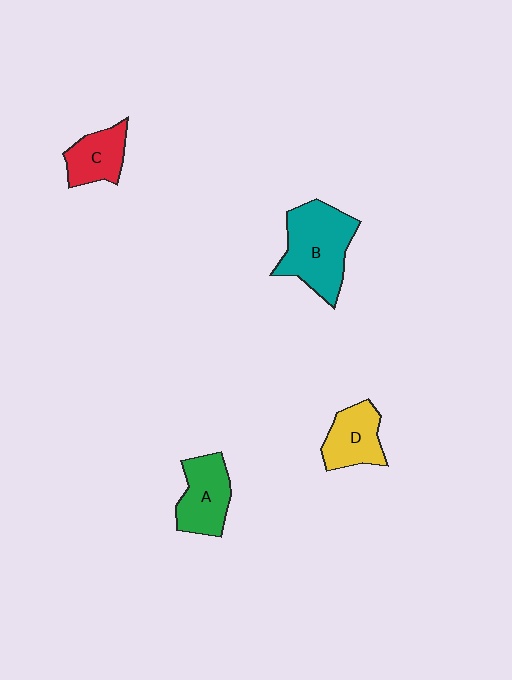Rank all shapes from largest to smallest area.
From largest to smallest: B (teal), A (green), D (yellow), C (red).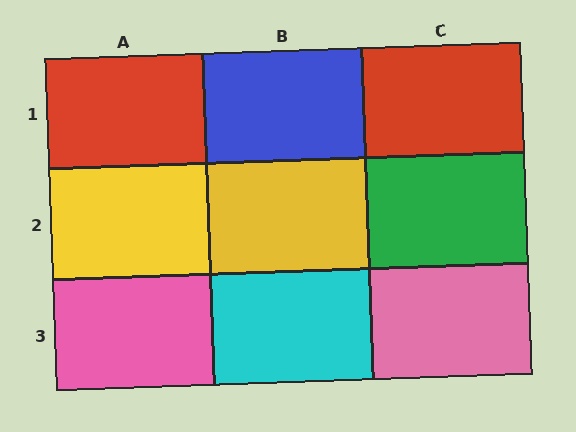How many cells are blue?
1 cell is blue.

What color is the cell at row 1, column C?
Red.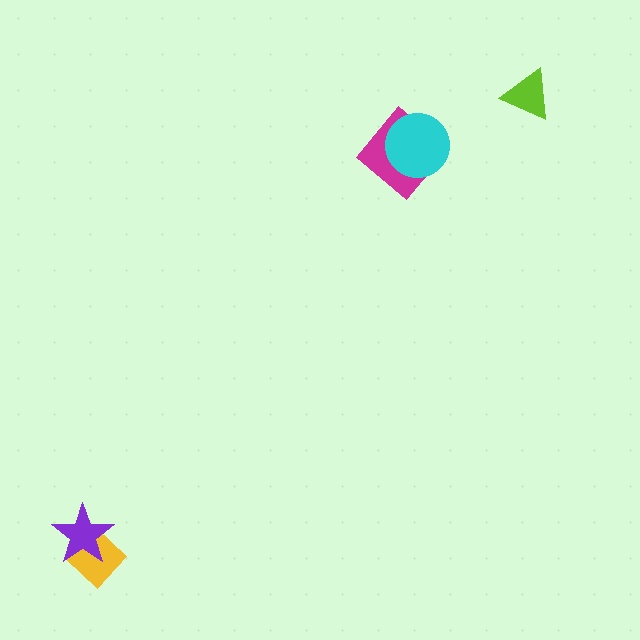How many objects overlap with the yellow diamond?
1 object overlaps with the yellow diamond.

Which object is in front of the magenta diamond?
The cyan circle is in front of the magenta diamond.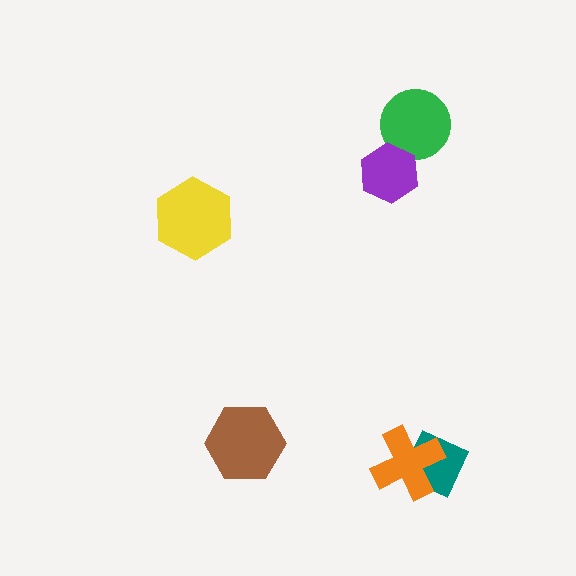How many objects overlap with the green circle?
1 object overlaps with the green circle.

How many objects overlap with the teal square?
1 object overlaps with the teal square.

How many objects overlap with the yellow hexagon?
0 objects overlap with the yellow hexagon.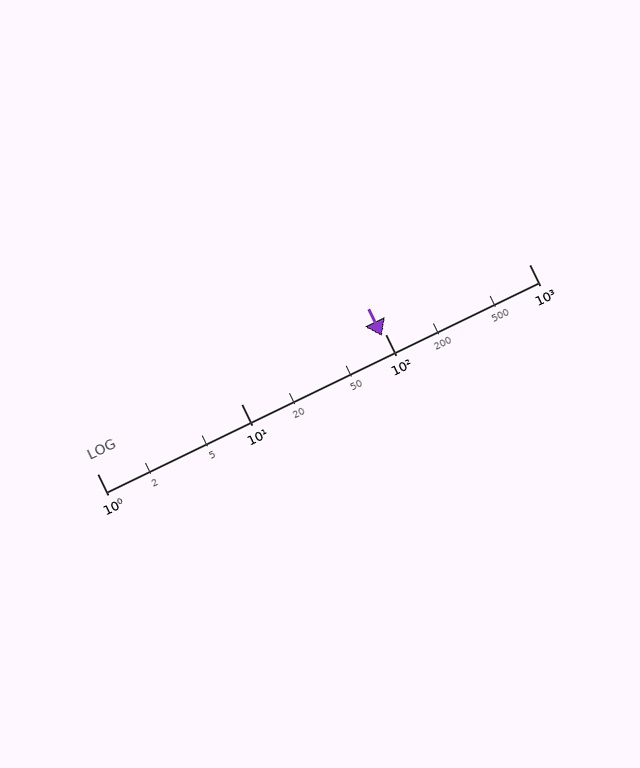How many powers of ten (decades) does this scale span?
The scale spans 3 decades, from 1 to 1000.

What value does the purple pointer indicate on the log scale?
The pointer indicates approximately 95.